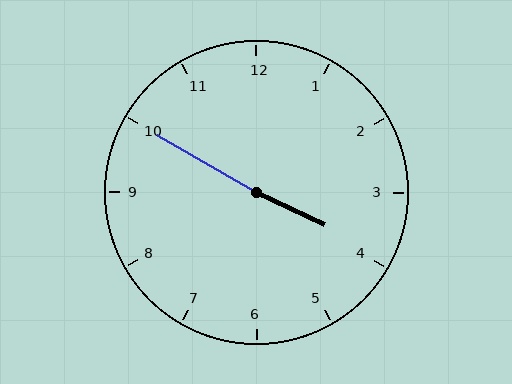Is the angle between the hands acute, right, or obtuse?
It is obtuse.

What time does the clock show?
3:50.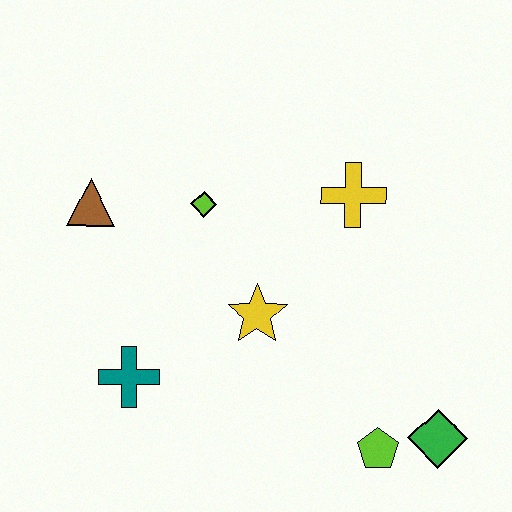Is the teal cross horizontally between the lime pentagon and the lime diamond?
No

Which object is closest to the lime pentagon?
The green diamond is closest to the lime pentagon.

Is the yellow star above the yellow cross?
No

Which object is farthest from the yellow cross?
The teal cross is farthest from the yellow cross.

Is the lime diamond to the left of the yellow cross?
Yes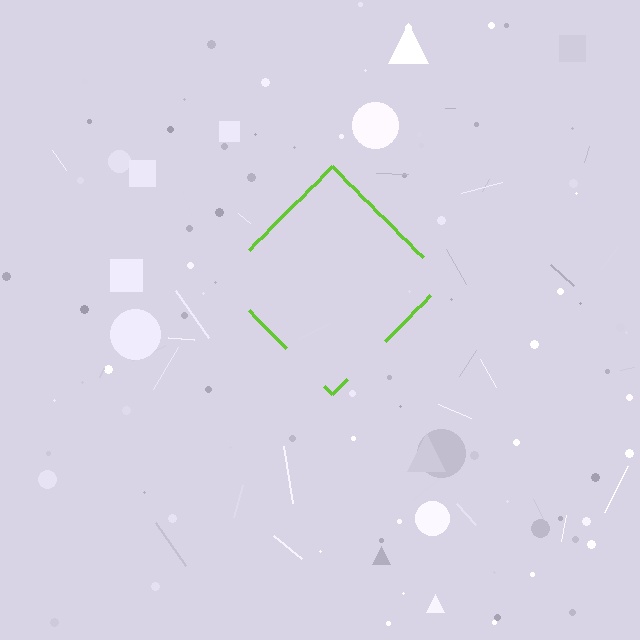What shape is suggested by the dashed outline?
The dashed outline suggests a diamond.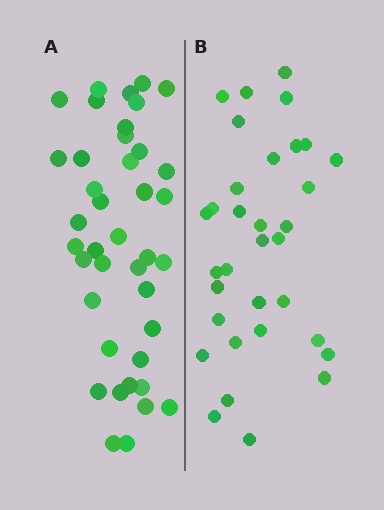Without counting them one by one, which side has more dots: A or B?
Region A (the left region) has more dots.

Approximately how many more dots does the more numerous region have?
Region A has roughly 8 or so more dots than region B.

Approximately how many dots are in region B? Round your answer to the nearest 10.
About 30 dots. (The exact count is 33, which rounds to 30.)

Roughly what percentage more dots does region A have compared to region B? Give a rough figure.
About 20% more.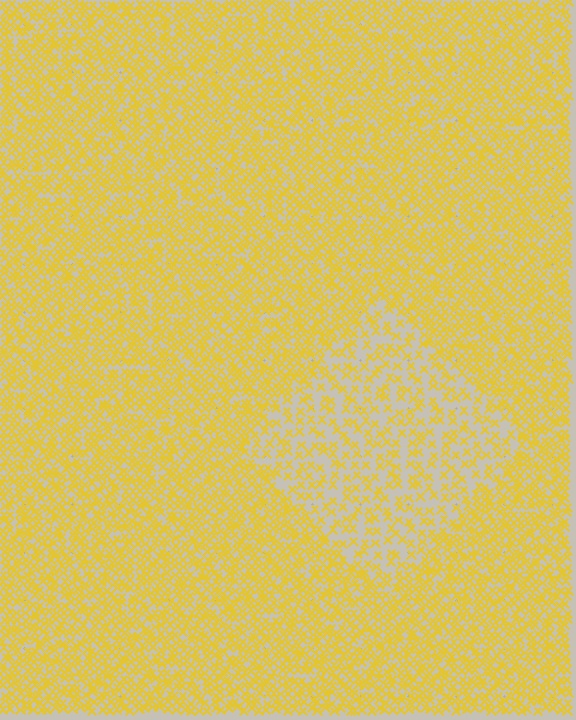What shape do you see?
I see a diamond.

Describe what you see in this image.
The image contains small yellow elements arranged at two different densities. A diamond-shaped region is visible where the elements are less densely packed than the surrounding area.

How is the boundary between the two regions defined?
The boundary is defined by a change in element density (approximately 2.1x ratio). All elements are the same color, size, and shape.